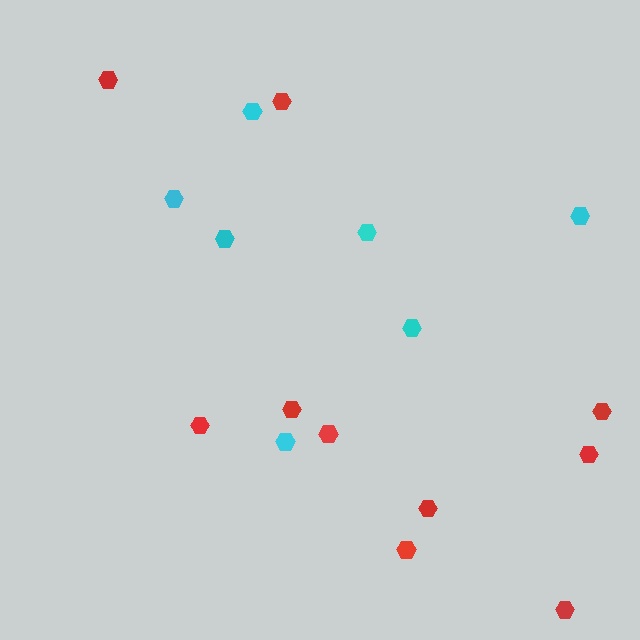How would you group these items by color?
There are 2 groups: one group of red hexagons (10) and one group of cyan hexagons (7).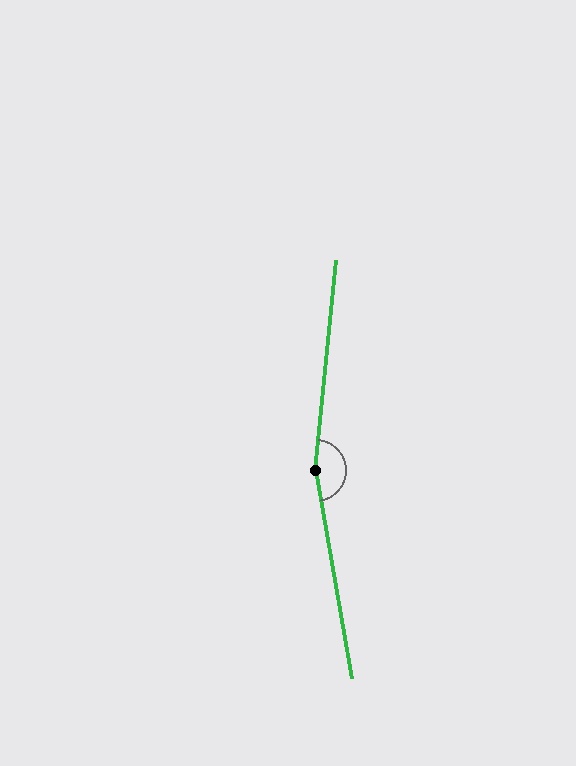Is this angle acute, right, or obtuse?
It is obtuse.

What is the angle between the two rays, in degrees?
Approximately 164 degrees.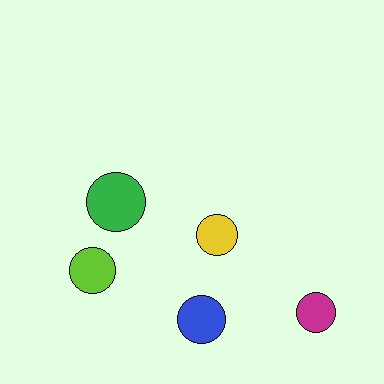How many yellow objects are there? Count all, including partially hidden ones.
There is 1 yellow object.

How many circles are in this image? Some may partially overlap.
There are 5 circles.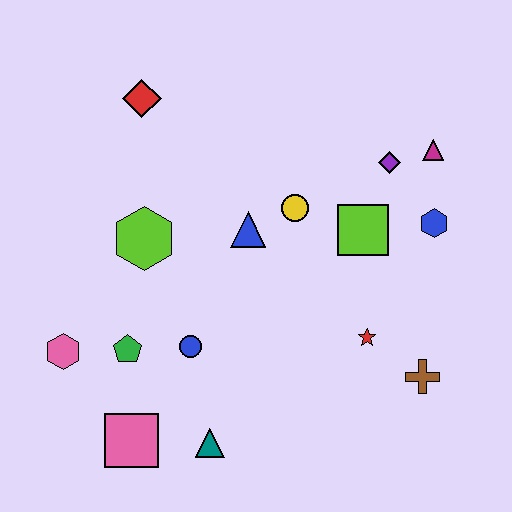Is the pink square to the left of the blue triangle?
Yes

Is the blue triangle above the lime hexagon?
Yes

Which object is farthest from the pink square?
The magenta triangle is farthest from the pink square.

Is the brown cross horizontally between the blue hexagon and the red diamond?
Yes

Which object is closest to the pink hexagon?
The green pentagon is closest to the pink hexagon.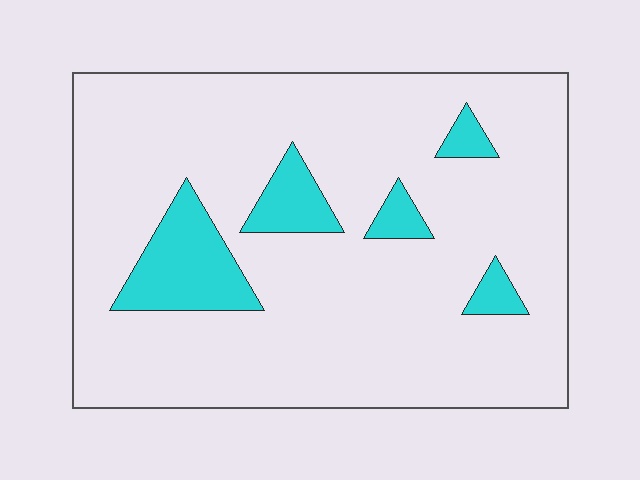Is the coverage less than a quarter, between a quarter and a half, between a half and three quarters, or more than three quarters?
Less than a quarter.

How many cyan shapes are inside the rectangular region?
5.